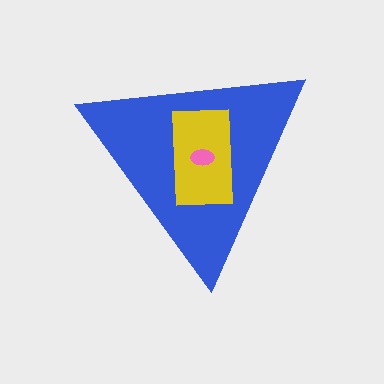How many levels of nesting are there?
3.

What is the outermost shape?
The blue triangle.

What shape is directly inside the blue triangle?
The yellow rectangle.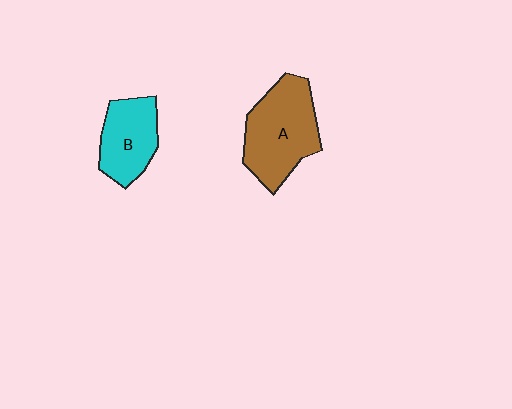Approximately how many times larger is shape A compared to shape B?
Approximately 1.5 times.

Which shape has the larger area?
Shape A (brown).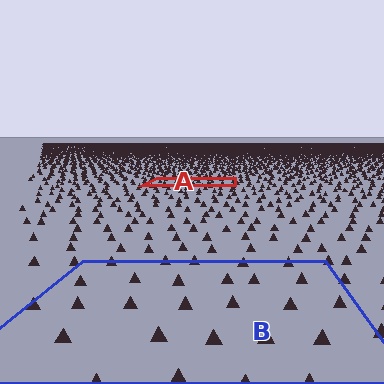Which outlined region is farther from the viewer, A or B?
Region A is farther from the viewer — the texture elements inside it appear smaller and more densely packed.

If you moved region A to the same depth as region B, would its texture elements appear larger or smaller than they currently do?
They would appear larger. At a closer depth, the same texture elements are projected at a bigger on-screen size.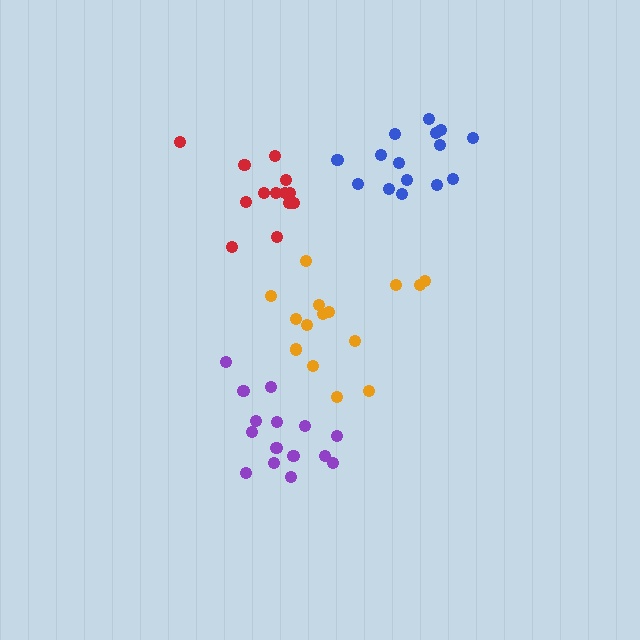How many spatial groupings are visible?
There are 4 spatial groupings.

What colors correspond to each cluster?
The clusters are colored: red, purple, blue, orange.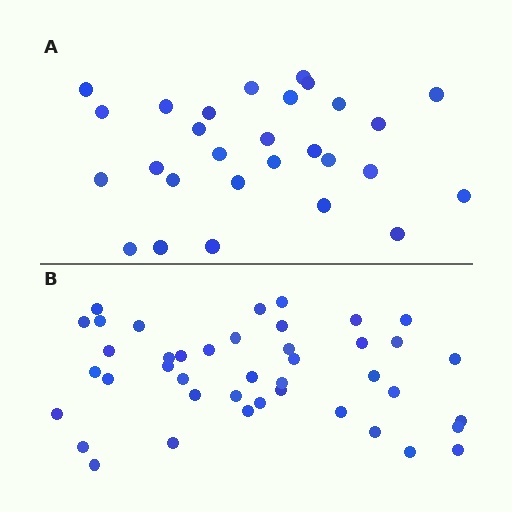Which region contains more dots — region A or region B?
Region B (the bottom region) has more dots.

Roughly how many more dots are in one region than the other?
Region B has approximately 15 more dots than region A.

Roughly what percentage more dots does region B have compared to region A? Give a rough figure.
About 50% more.